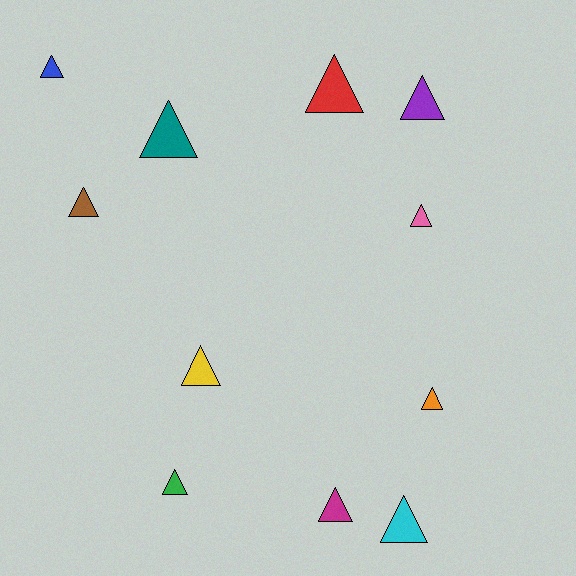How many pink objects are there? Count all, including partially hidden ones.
There is 1 pink object.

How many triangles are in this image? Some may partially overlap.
There are 11 triangles.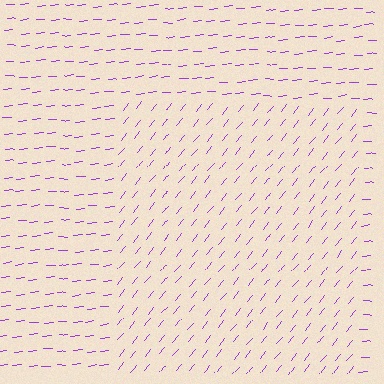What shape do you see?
I see a rectangle.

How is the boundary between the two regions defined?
The boundary is defined purely by a change in line orientation (approximately 45 degrees difference). All lines are the same color and thickness.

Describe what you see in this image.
The image is filled with small purple line segments. A rectangle region in the image has lines oriented differently from the surrounding lines, creating a visible texture boundary.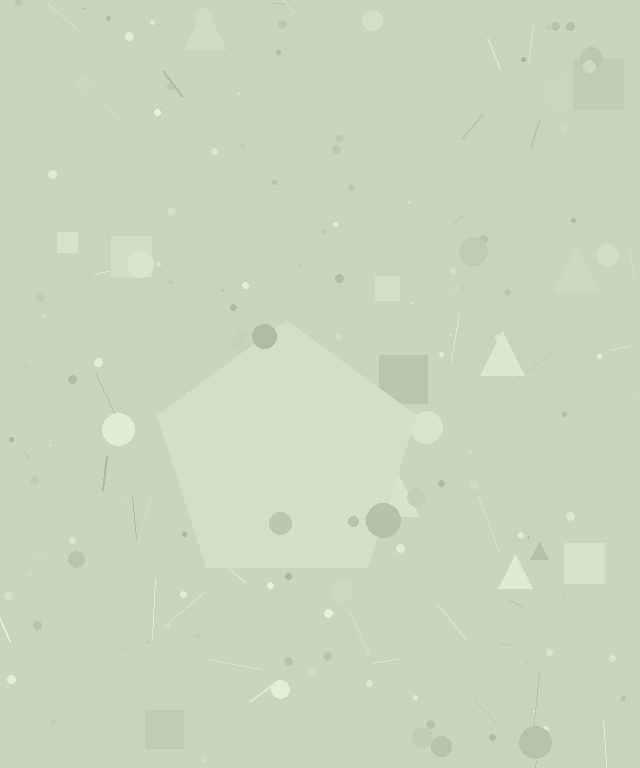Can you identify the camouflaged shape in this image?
The camouflaged shape is a pentagon.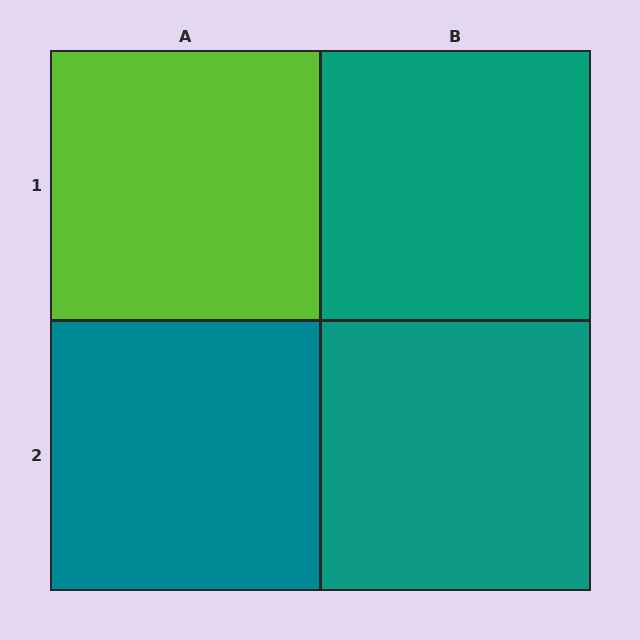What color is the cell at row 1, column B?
Teal.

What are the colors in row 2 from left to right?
Teal, teal.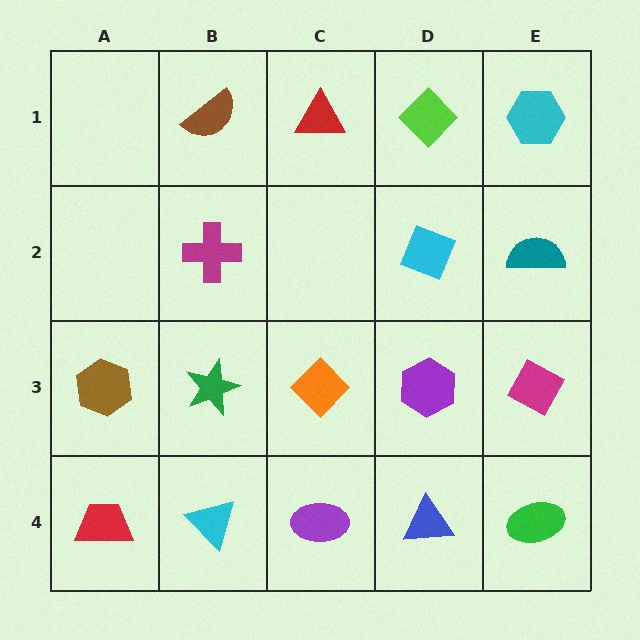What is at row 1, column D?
A lime diamond.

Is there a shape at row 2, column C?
No, that cell is empty.